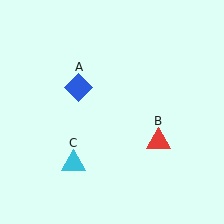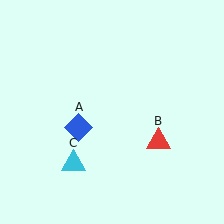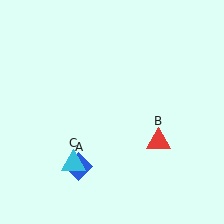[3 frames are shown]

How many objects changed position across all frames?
1 object changed position: blue diamond (object A).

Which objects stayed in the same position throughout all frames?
Red triangle (object B) and cyan triangle (object C) remained stationary.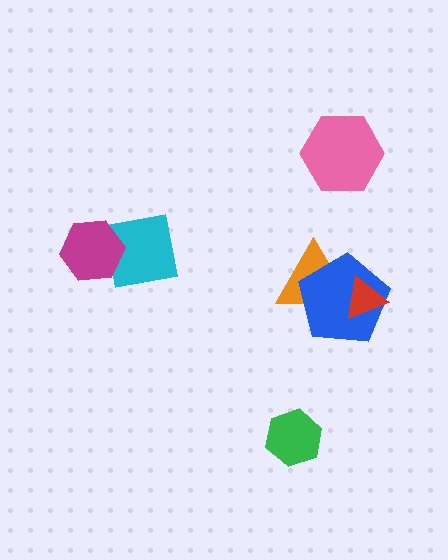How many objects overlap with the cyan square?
1 object overlaps with the cyan square.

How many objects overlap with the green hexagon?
0 objects overlap with the green hexagon.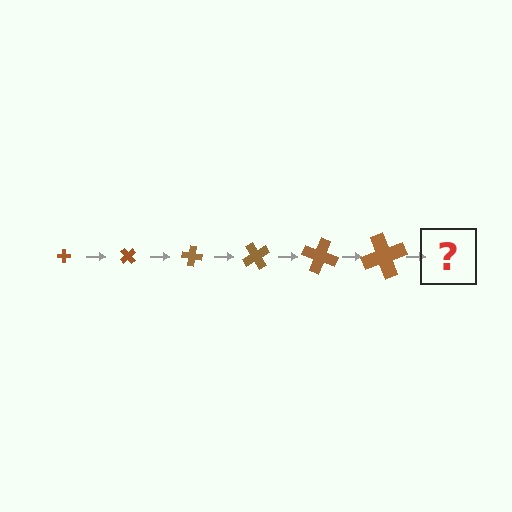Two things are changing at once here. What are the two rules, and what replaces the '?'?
The two rules are that the cross grows larger each step and it rotates 50 degrees each step. The '?' should be a cross, larger than the previous one and rotated 300 degrees from the start.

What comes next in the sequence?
The next element should be a cross, larger than the previous one and rotated 300 degrees from the start.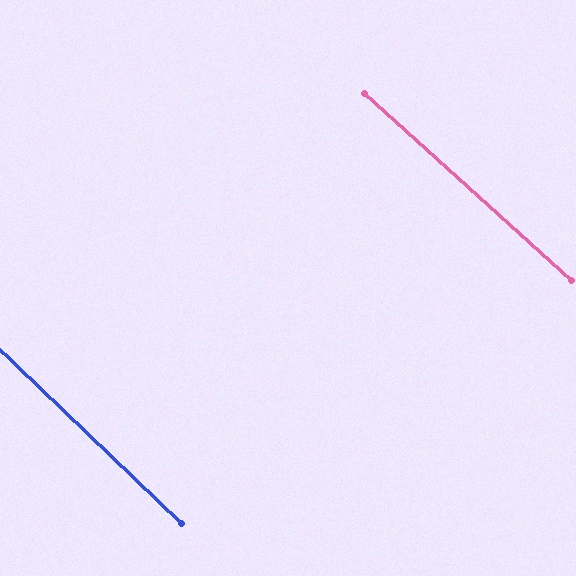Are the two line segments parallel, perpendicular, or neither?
Parallel — their directions differ by only 1.7°.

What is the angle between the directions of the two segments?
Approximately 2 degrees.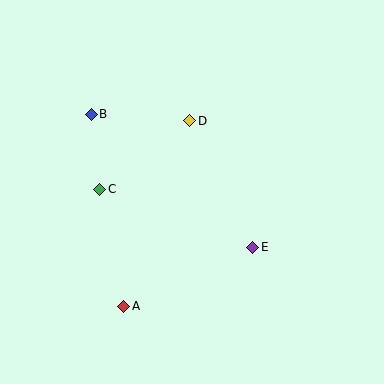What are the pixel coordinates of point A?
Point A is at (124, 306).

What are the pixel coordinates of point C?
Point C is at (100, 189).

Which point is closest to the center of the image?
Point D at (190, 121) is closest to the center.